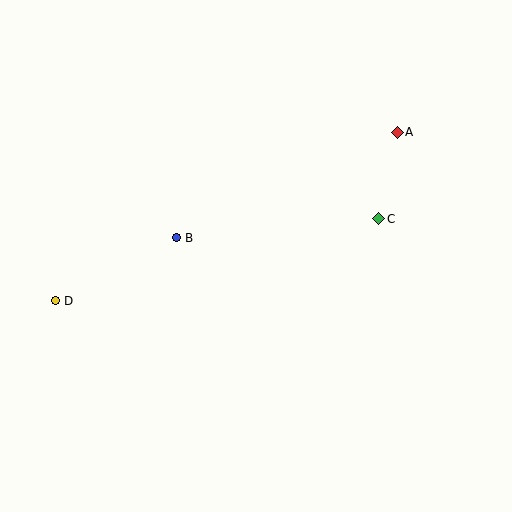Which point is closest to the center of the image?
Point B at (177, 238) is closest to the center.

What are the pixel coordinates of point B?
Point B is at (177, 238).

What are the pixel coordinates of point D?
Point D is at (56, 301).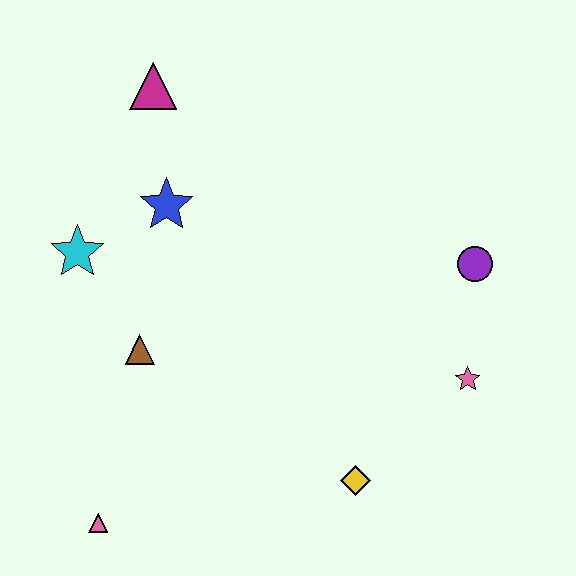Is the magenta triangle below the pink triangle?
No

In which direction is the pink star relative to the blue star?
The pink star is to the right of the blue star.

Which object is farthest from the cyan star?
The pink star is farthest from the cyan star.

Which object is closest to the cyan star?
The blue star is closest to the cyan star.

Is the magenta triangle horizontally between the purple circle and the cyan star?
Yes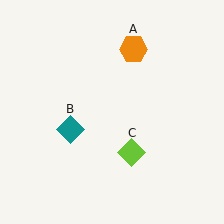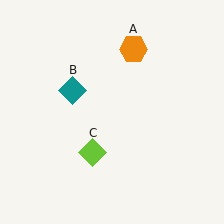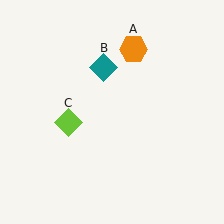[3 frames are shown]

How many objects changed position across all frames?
2 objects changed position: teal diamond (object B), lime diamond (object C).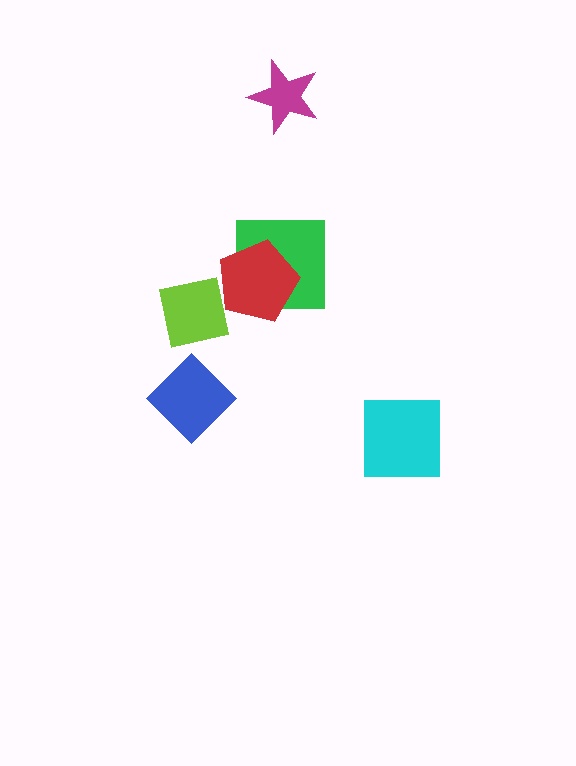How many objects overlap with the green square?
1 object overlaps with the green square.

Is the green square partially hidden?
Yes, it is partially covered by another shape.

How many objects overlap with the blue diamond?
0 objects overlap with the blue diamond.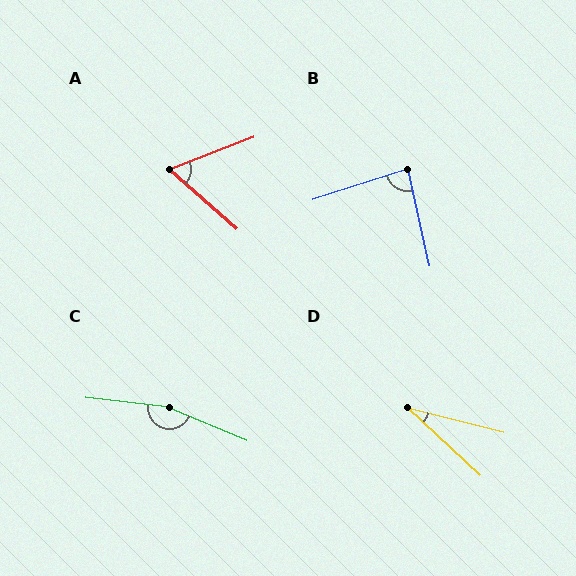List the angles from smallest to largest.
D (29°), A (63°), B (85°), C (164°).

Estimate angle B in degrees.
Approximately 85 degrees.